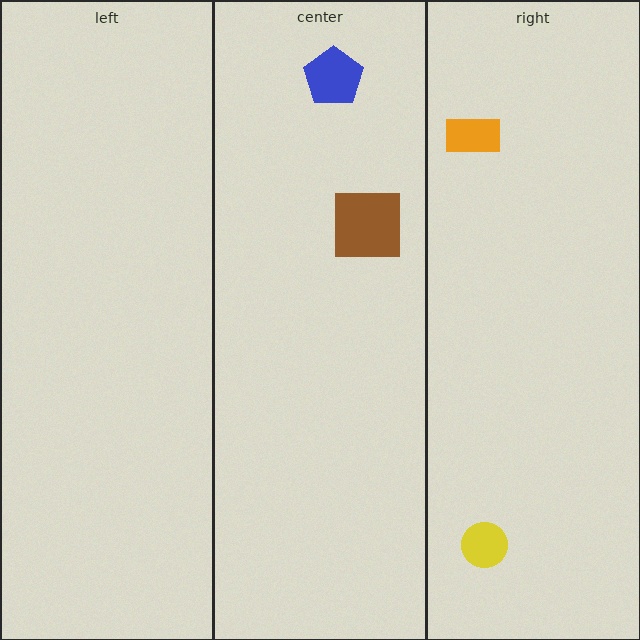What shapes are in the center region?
The brown square, the blue pentagon.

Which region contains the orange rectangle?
The right region.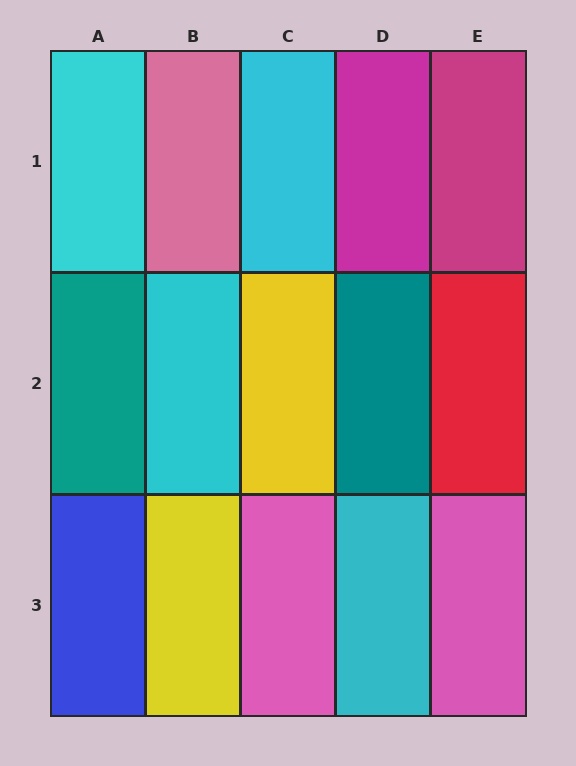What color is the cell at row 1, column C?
Cyan.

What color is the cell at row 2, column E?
Red.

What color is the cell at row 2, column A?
Teal.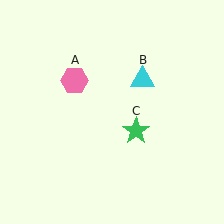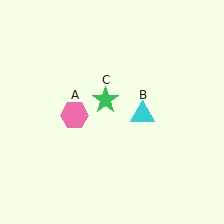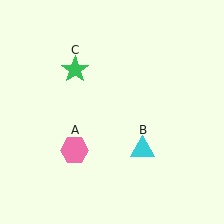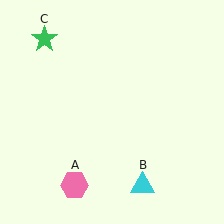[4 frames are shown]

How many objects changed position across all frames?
3 objects changed position: pink hexagon (object A), cyan triangle (object B), green star (object C).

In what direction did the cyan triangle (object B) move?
The cyan triangle (object B) moved down.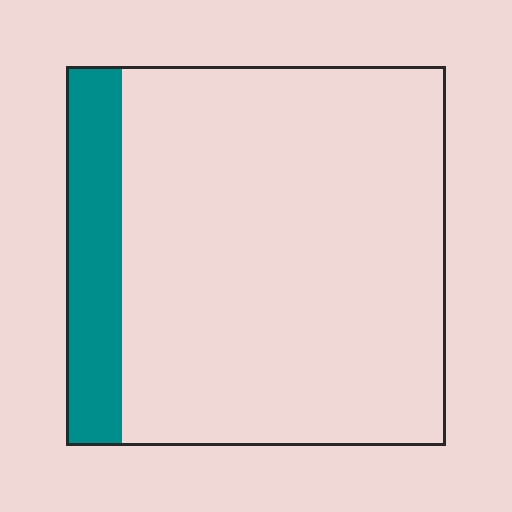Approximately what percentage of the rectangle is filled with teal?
Approximately 15%.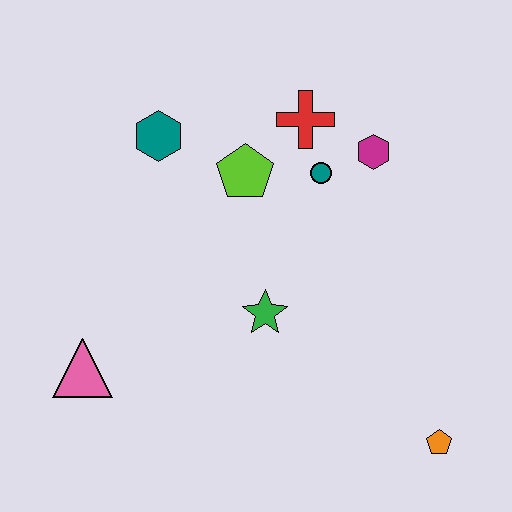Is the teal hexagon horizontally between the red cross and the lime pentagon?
No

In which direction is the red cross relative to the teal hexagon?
The red cross is to the right of the teal hexagon.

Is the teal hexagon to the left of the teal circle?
Yes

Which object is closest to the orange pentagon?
The green star is closest to the orange pentagon.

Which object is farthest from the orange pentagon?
The teal hexagon is farthest from the orange pentagon.